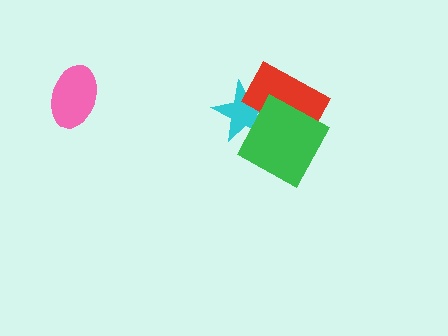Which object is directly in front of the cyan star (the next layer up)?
The red rectangle is directly in front of the cyan star.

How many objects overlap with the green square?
2 objects overlap with the green square.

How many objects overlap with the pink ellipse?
0 objects overlap with the pink ellipse.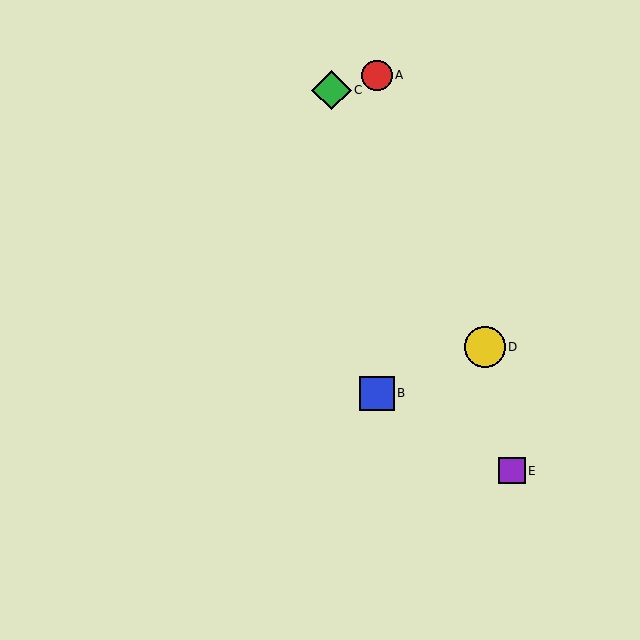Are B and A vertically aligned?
Yes, both are at x≈377.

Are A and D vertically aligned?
No, A is at x≈377 and D is at x≈485.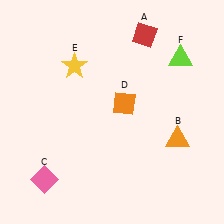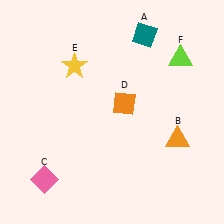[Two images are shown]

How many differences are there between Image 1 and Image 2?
There is 1 difference between the two images.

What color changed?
The diamond (A) changed from red in Image 1 to teal in Image 2.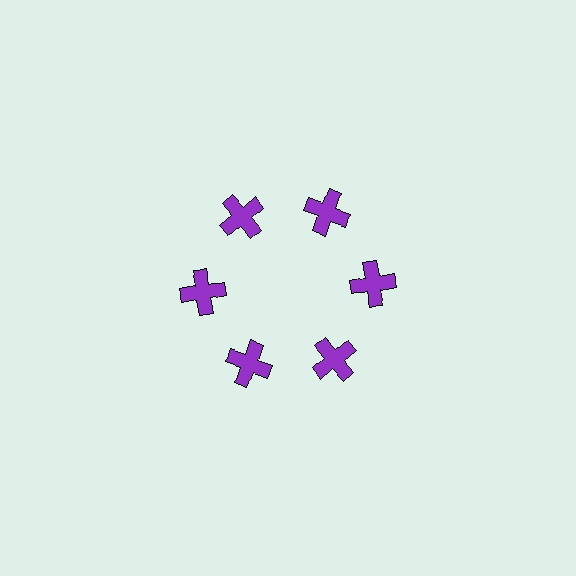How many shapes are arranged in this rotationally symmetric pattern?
There are 6 shapes, arranged in 6 groups of 1.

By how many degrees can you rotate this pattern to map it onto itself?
The pattern maps onto itself every 60 degrees of rotation.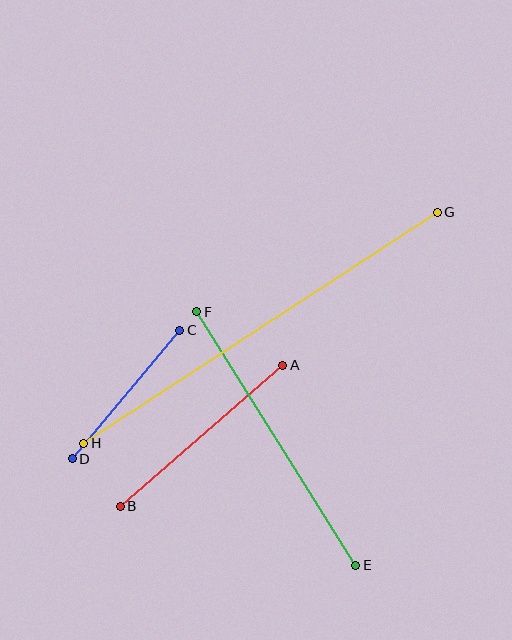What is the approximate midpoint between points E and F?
The midpoint is at approximately (276, 439) pixels.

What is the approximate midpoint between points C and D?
The midpoint is at approximately (126, 395) pixels.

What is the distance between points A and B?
The distance is approximately 215 pixels.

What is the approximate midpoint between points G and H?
The midpoint is at approximately (260, 328) pixels.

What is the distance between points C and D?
The distance is approximately 168 pixels.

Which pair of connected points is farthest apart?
Points G and H are farthest apart.